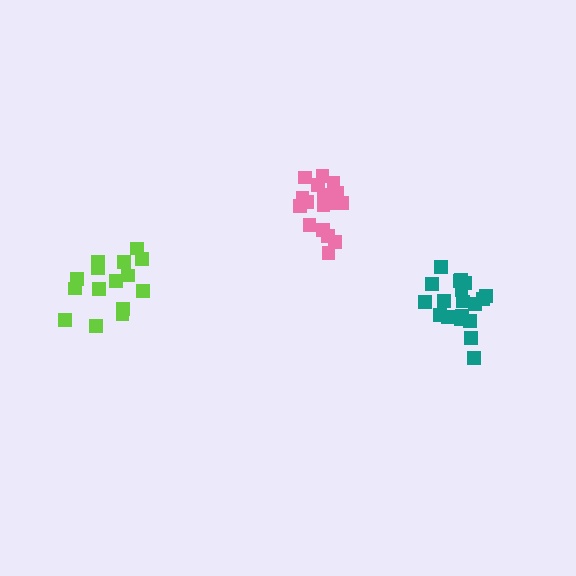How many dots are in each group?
Group 1: 18 dots, Group 2: 15 dots, Group 3: 19 dots (52 total).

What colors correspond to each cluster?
The clusters are colored: pink, lime, teal.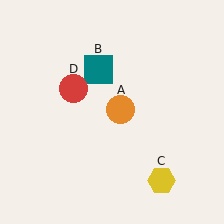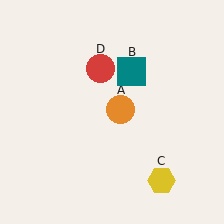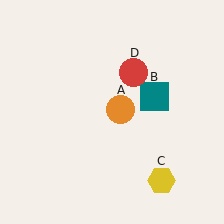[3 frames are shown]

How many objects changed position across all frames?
2 objects changed position: teal square (object B), red circle (object D).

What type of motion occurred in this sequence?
The teal square (object B), red circle (object D) rotated clockwise around the center of the scene.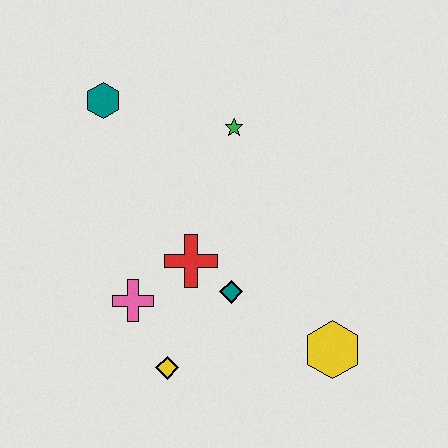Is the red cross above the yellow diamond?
Yes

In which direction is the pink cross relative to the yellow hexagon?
The pink cross is to the left of the yellow hexagon.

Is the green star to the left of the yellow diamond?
No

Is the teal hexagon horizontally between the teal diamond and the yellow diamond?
No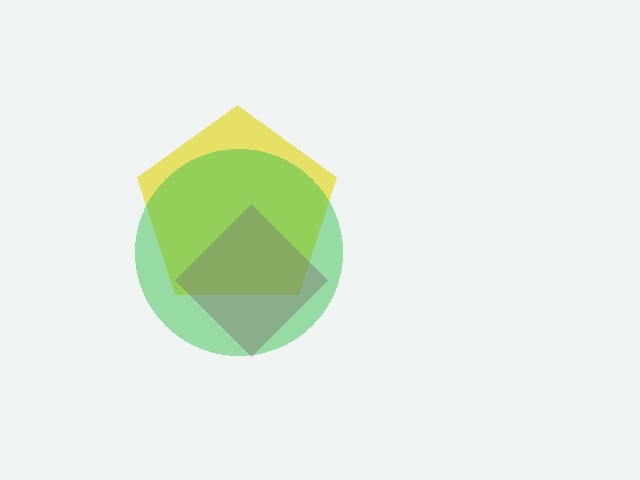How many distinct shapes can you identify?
There are 3 distinct shapes: a yellow pentagon, a magenta diamond, a green circle.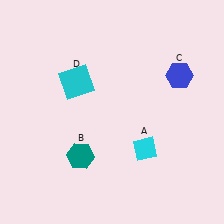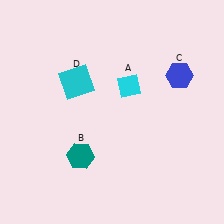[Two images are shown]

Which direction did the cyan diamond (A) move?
The cyan diamond (A) moved up.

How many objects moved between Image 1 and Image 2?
1 object moved between the two images.